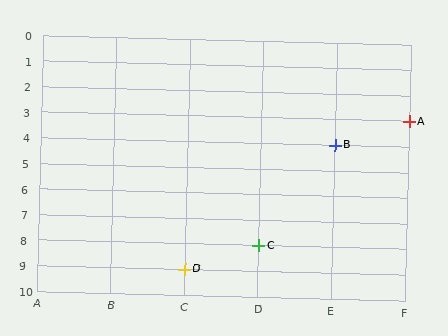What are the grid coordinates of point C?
Point C is at grid coordinates (D, 8).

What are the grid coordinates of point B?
Point B is at grid coordinates (E, 4).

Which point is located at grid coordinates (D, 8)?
Point C is at (D, 8).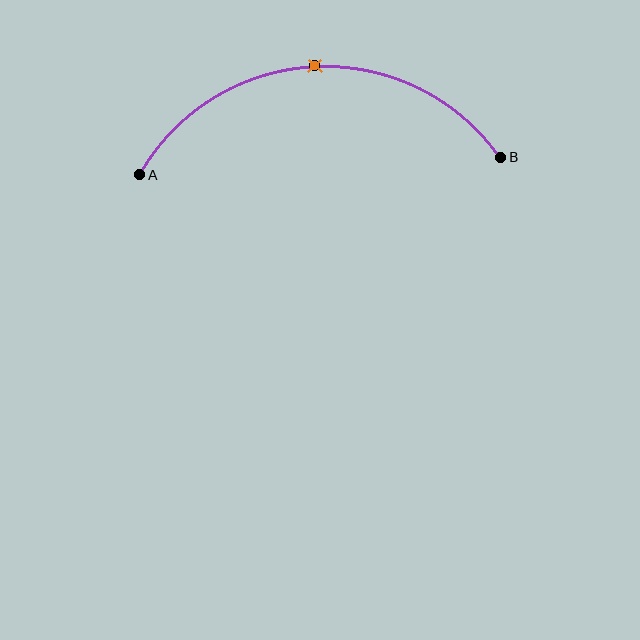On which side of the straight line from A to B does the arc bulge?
The arc bulges above the straight line connecting A and B.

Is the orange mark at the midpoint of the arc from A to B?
Yes. The orange mark lies on the arc at equal arc-length from both A and B — it is the arc midpoint.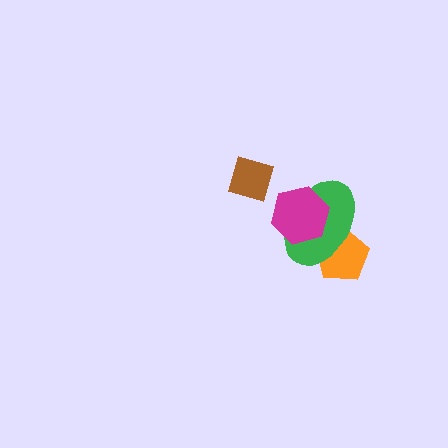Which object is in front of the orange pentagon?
The green ellipse is in front of the orange pentagon.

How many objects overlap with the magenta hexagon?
1 object overlaps with the magenta hexagon.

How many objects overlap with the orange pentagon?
1 object overlaps with the orange pentagon.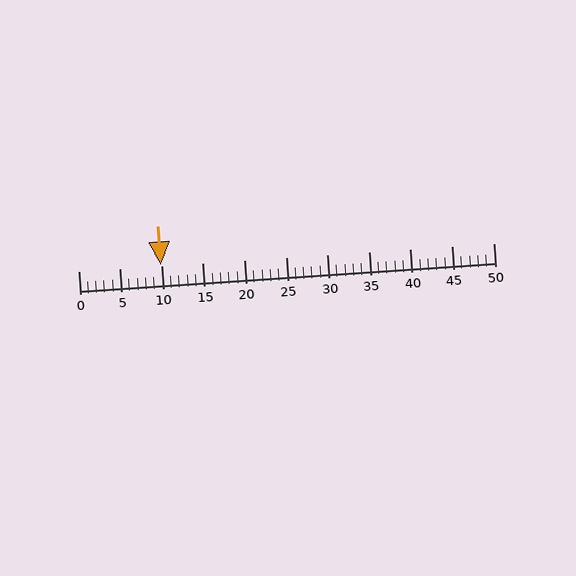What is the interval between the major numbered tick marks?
The major tick marks are spaced 5 units apart.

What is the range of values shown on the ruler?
The ruler shows values from 0 to 50.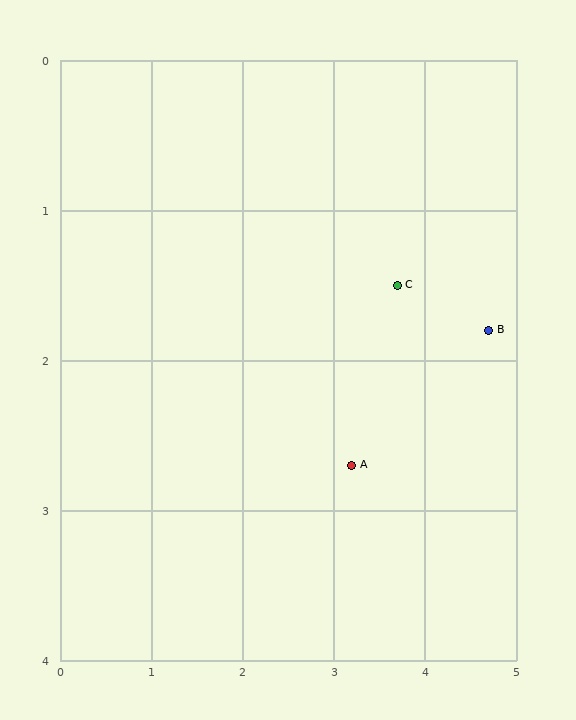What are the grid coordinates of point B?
Point B is at approximately (4.7, 1.8).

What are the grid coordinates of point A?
Point A is at approximately (3.2, 2.7).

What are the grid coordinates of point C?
Point C is at approximately (3.7, 1.5).